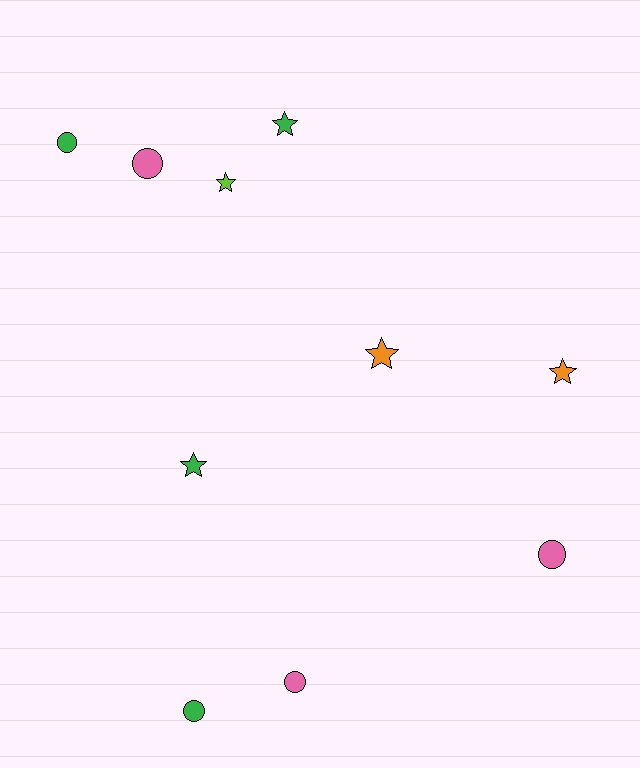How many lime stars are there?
There is 1 lime star.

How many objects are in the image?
There are 10 objects.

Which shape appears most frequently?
Circle, with 5 objects.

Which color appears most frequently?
Green, with 4 objects.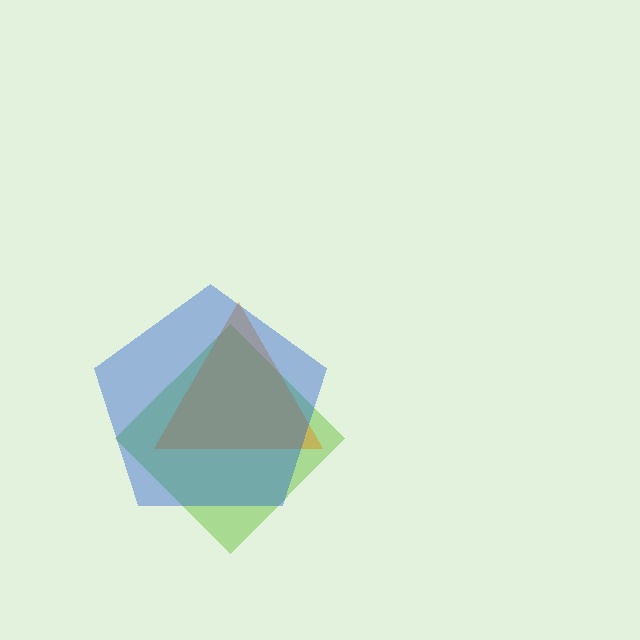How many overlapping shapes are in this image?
There are 3 overlapping shapes in the image.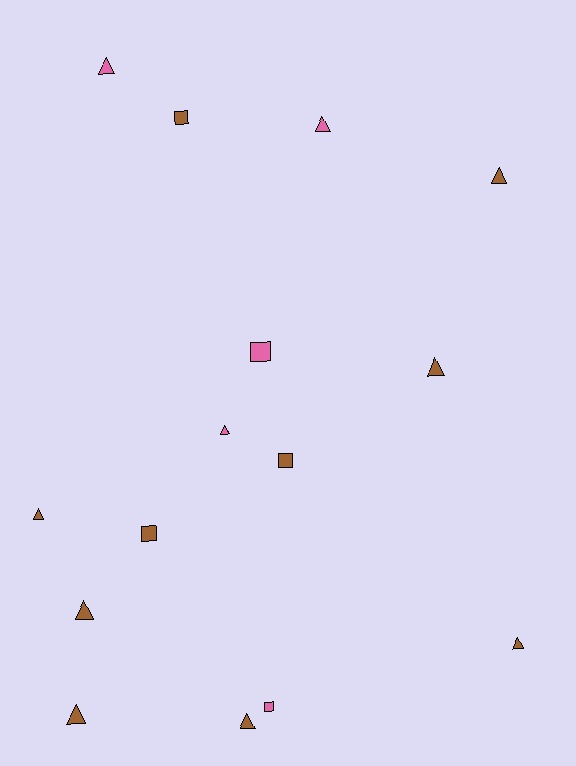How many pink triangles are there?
There are 3 pink triangles.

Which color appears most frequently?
Brown, with 10 objects.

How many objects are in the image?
There are 15 objects.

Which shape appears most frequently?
Triangle, with 10 objects.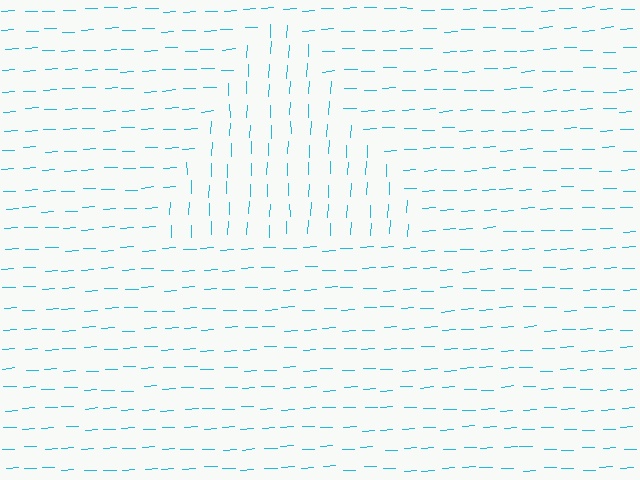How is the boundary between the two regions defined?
The boundary is defined purely by a change in line orientation (approximately 85 degrees difference). All lines are the same color and thickness.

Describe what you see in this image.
The image is filled with small cyan line segments. A triangle region in the image has lines oriented differently from the surrounding lines, creating a visible texture boundary.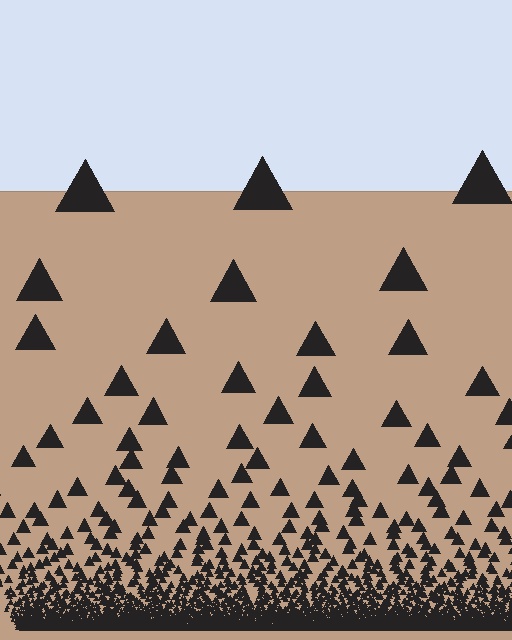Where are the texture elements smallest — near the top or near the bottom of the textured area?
Near the bottom.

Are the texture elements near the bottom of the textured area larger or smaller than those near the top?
Smaller. The gradient is inverted — elements near the bottom are smaller and denser.